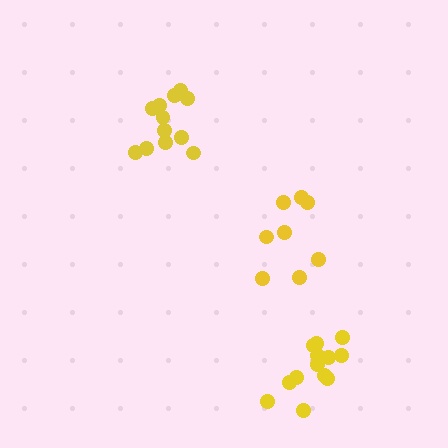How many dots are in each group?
Group 1: 12 dots, Group 2: 13 dots, Group 3: 8 dots (33 total).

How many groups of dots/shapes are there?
There are 3 groups.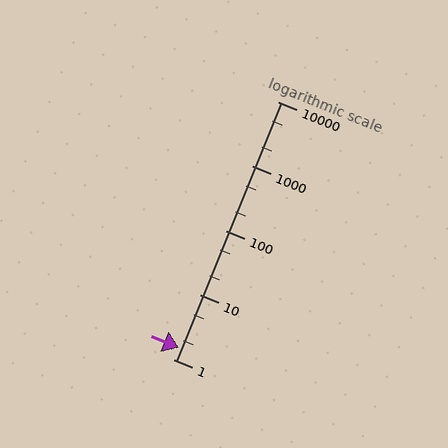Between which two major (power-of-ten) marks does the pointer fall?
The pointer is between 1 and 10.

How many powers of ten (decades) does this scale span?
The scale spans 4 decades, from 1 to 10000.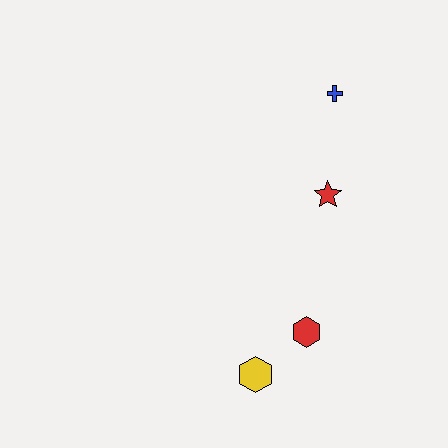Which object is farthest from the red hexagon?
The blue cross is farthest from the red hexagon.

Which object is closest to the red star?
The blue cross is closest to the red star.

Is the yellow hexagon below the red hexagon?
Yes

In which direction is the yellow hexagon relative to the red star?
The yellow hexagon is below the red star.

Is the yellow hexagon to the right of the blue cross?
No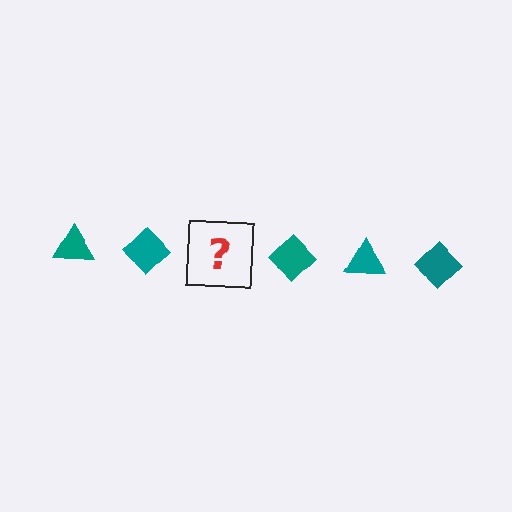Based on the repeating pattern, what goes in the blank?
The blank should be a teal triangle.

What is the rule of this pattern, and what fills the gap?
The rule is that the pattern cycles through triangle, diamond shapes in teal. The gap should be filled with a teal triangle.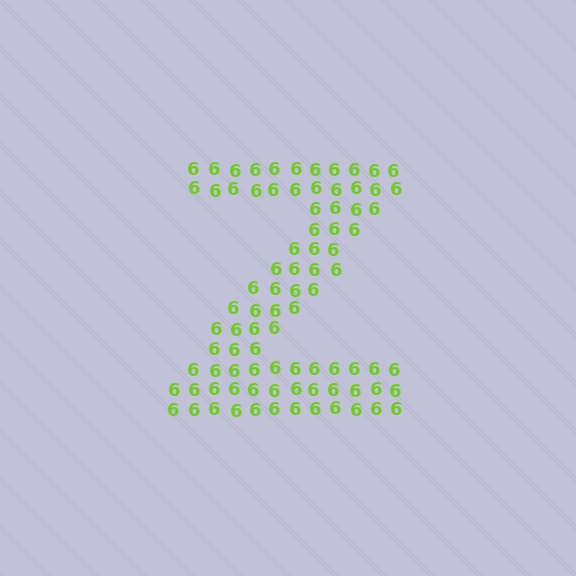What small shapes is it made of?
It is made of small digit 6's.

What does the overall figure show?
The overall figure shows the letter Z.